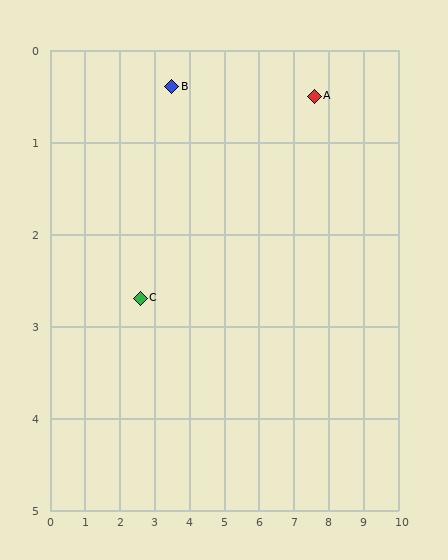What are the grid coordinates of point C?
Point C is at approximately (2.6, 2.7).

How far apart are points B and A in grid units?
Points B and A are about 4.1 grid units apart.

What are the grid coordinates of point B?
Point B is at approximately (3.5, 0.4).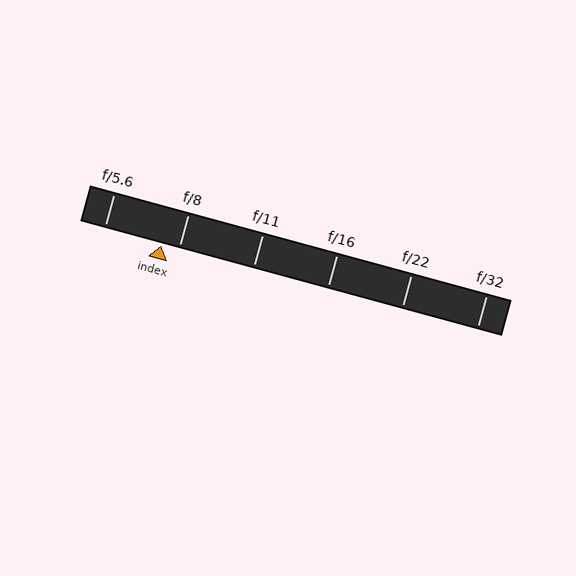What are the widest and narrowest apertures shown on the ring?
The widest aperture shown is f/5.6 and the narrowest is f/32.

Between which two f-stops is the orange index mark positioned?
The index mark is between f/5.6 and f/8.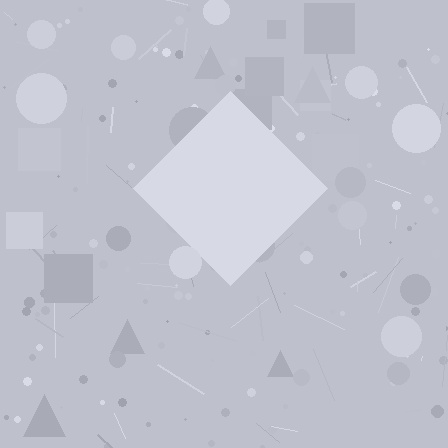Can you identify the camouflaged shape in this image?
The camouflaged shape is a diamond.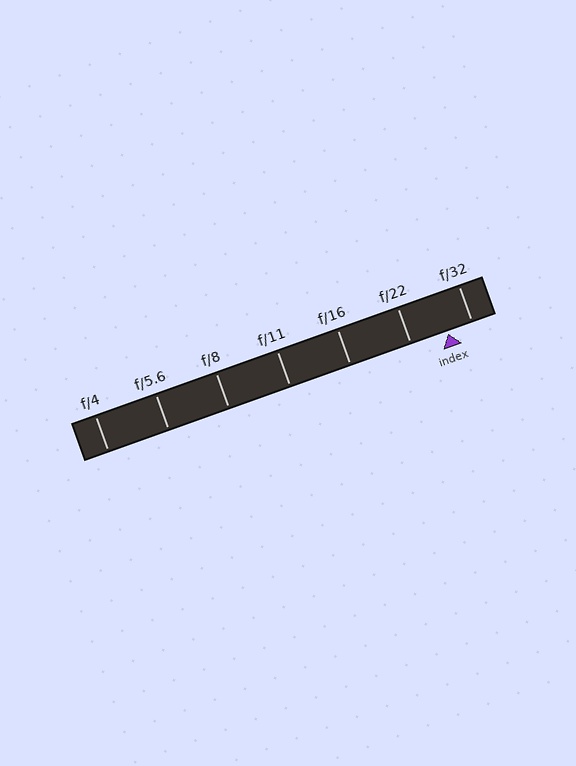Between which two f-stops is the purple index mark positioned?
The index mark is between f/22 and f/32.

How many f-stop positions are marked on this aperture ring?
There are 7 f-stop positions marked.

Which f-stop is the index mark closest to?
The index mark is closest to f/32.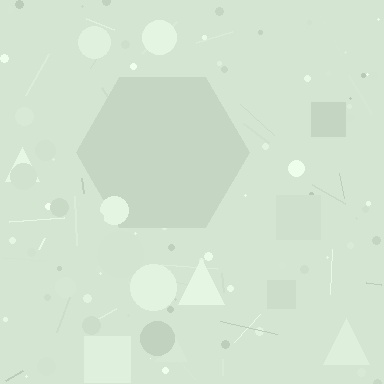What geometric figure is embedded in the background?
A hexagon is embedded in the background.